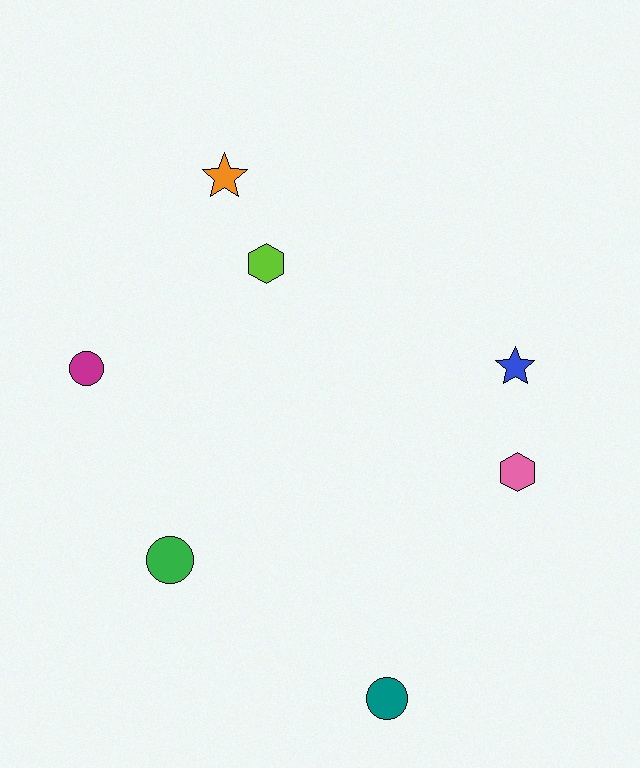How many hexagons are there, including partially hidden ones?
There are 2 hexagons.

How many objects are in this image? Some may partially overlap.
There are 7 objects.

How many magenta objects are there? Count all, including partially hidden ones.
There is 1 magenta object.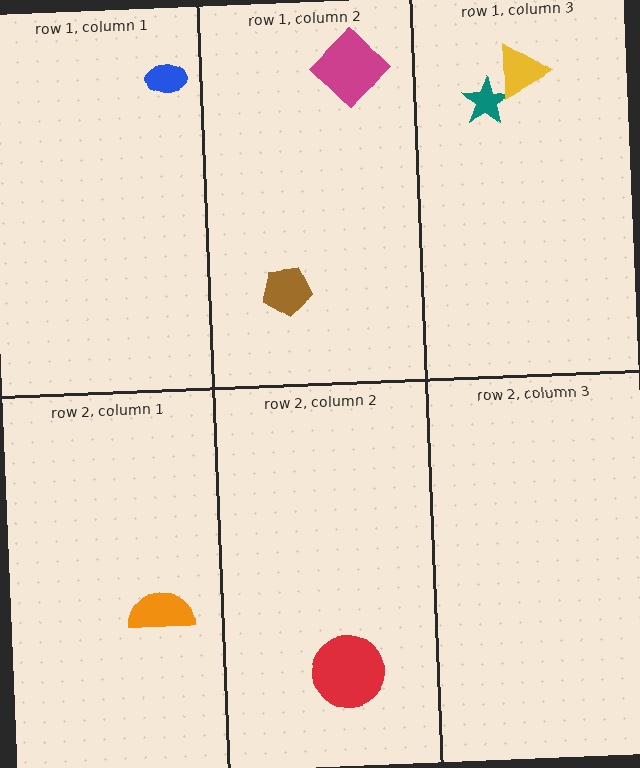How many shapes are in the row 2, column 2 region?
1.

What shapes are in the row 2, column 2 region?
The red circle.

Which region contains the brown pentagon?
The row 1, column 2 region.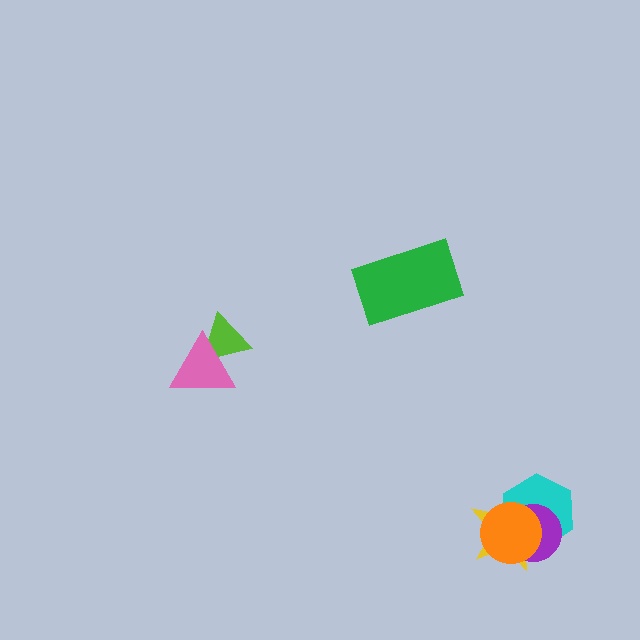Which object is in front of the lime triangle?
The pink triangle is in front of the lime triangle.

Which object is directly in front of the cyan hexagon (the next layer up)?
The purple circle is directly in front of the cyan hexagon.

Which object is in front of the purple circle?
The orange circle is in front of the purple circle.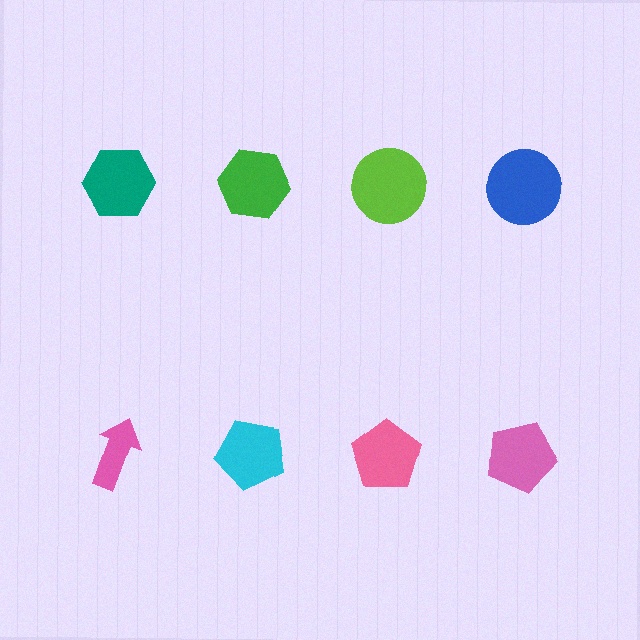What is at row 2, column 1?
A pink arrow.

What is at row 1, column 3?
A lime circle.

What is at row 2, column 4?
A pink pentagon.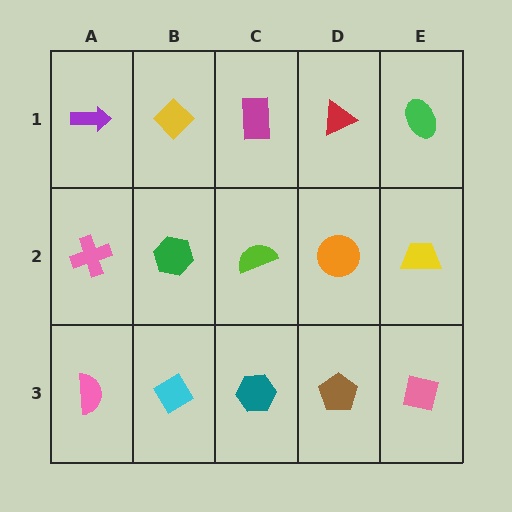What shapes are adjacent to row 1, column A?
A pink cross (row 2, column A), a yellow diamond (row 1, column B).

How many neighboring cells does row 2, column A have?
3.